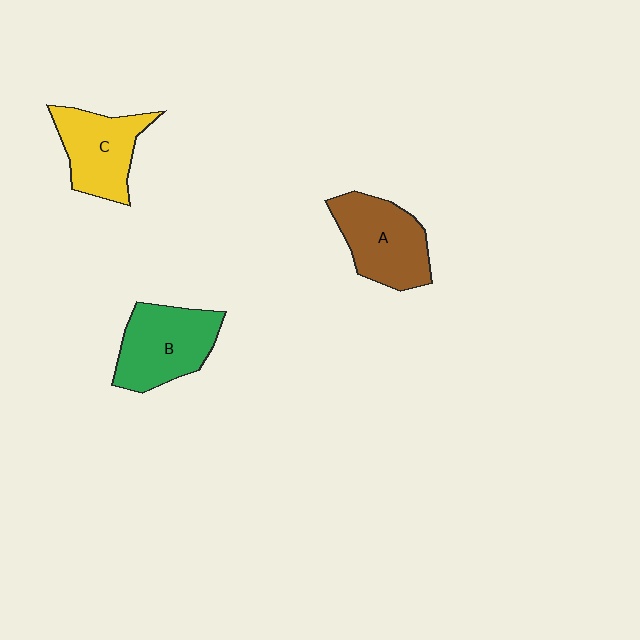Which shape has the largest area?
Shape B (green).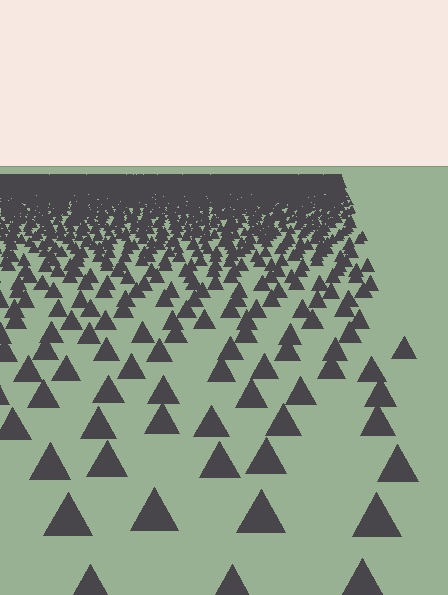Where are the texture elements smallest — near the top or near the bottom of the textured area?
Near the top.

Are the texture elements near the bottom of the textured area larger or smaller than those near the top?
Larger. Near the bottom, elements are closer to the viewer and appear at a bigger on-screen size.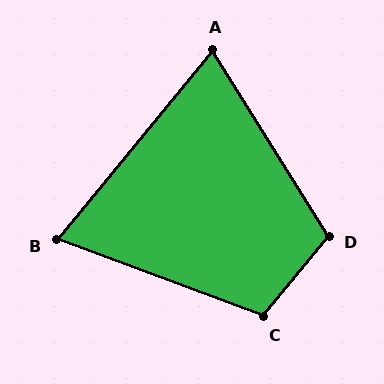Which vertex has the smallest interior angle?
B, at approximately 71 degrees.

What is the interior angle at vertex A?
Approximately 71 degrees (acute).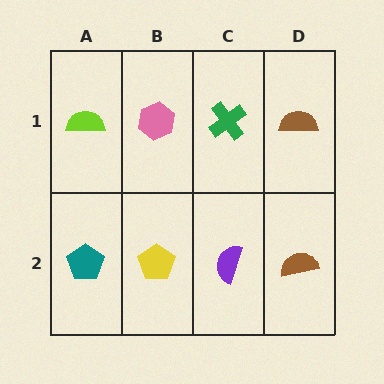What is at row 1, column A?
A lime semicircle.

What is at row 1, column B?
A pink hexagon.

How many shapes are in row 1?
4 shapes.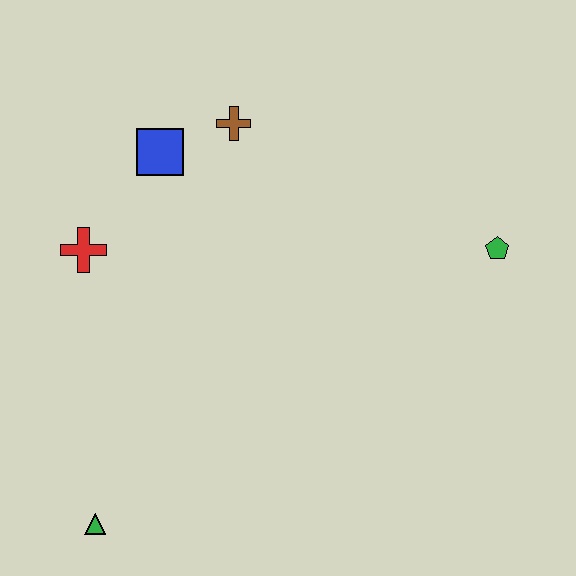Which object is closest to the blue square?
The brown cross is closest to the blue square.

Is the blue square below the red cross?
No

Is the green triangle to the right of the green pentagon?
No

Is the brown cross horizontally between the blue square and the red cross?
No